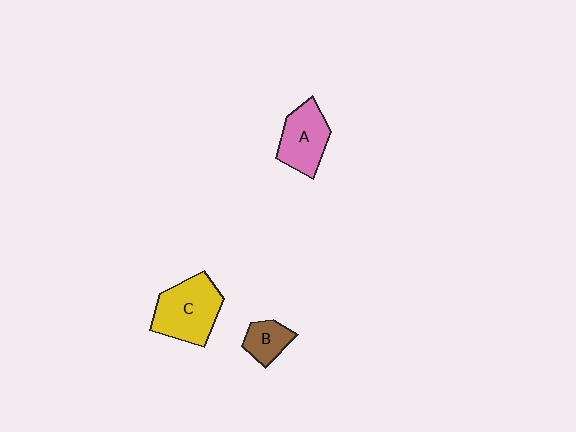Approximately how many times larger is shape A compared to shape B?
Approximately 1.7 times.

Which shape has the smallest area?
Shape B (brown).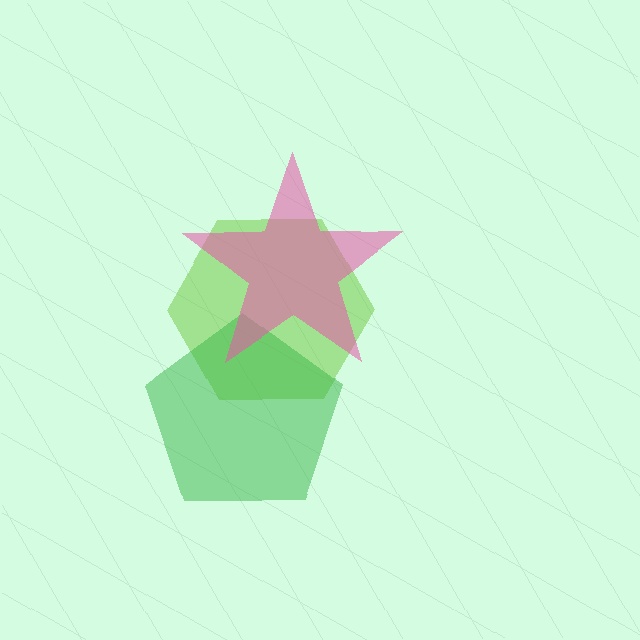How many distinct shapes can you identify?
There are 3 distinct shapes: a lime hexagon, a green pentagon, a pink star.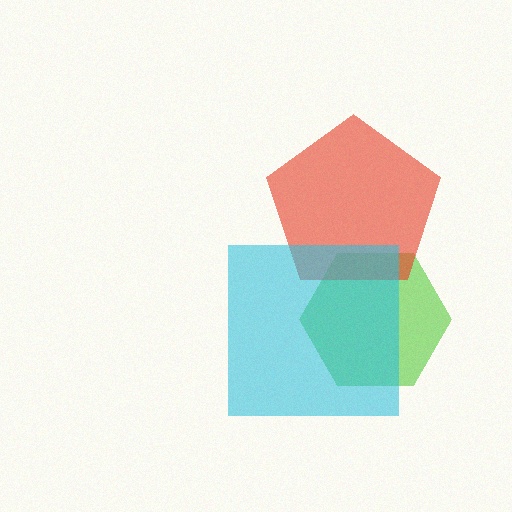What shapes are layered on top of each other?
The layered shapes are: a lime hexagon, a red pentagon, a cyan square.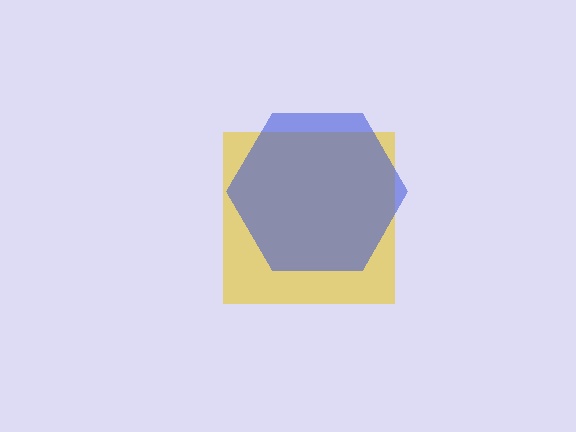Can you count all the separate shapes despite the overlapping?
Yes, there are 2 separate shapes.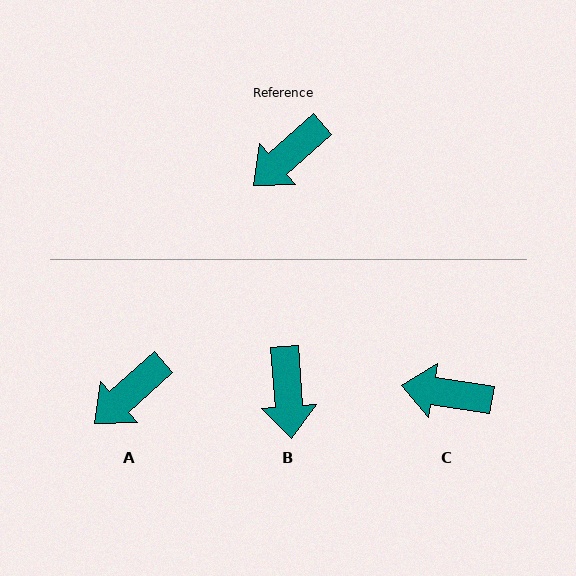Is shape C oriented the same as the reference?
No, it is off by about 50 degrees.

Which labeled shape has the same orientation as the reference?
A.